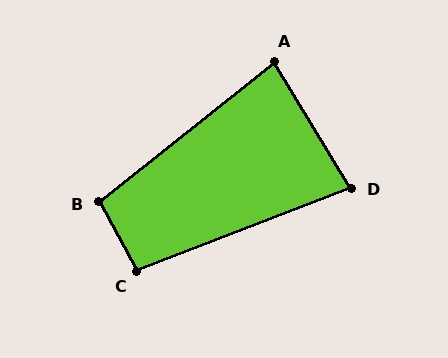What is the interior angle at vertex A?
Approximately 83 degrees (acute).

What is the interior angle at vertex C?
Approximately 97 degrees (obtuse).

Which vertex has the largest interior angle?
B, at approximately 100 degrees.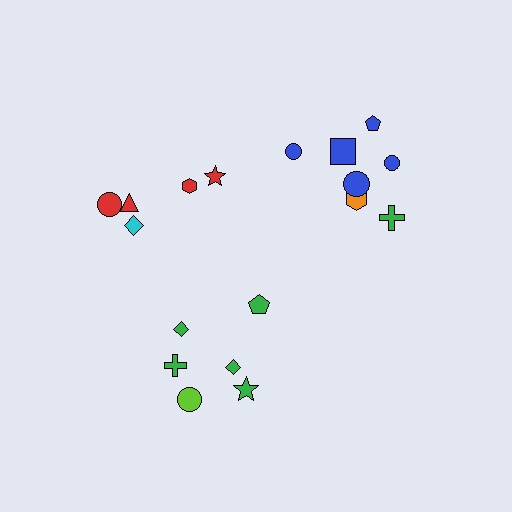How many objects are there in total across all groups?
There are 18 objects.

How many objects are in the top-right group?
There are 7 objects.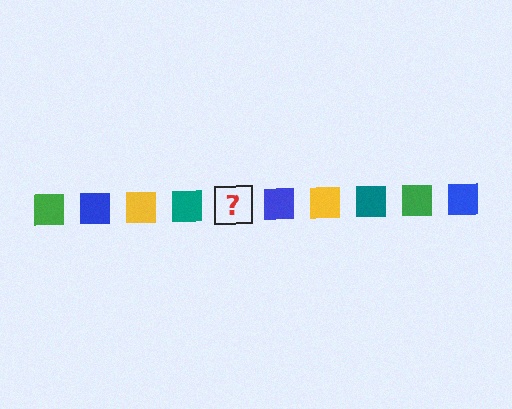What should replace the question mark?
The question mark should be replaced with a green square.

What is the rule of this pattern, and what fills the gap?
The rule is that the pattern cycles through green, blue, yellow, teal squares. The gap should be filled with a green square.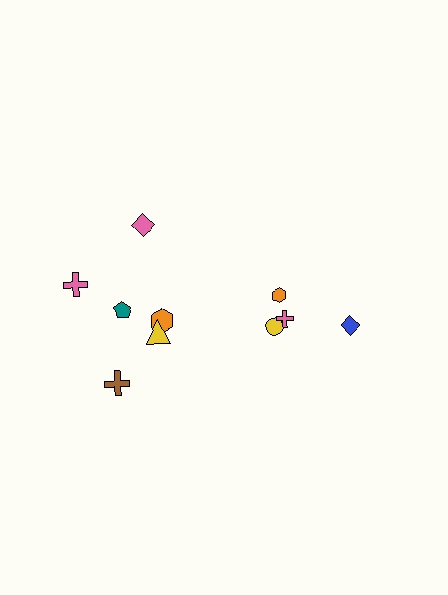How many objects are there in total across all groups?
There are 10 objects.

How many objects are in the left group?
There are 6 objects.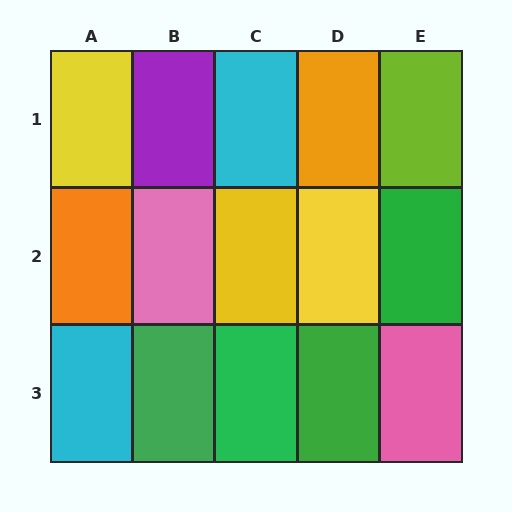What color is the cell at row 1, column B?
Purple.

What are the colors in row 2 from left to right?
Orange, pink, yellow, yellow, green.